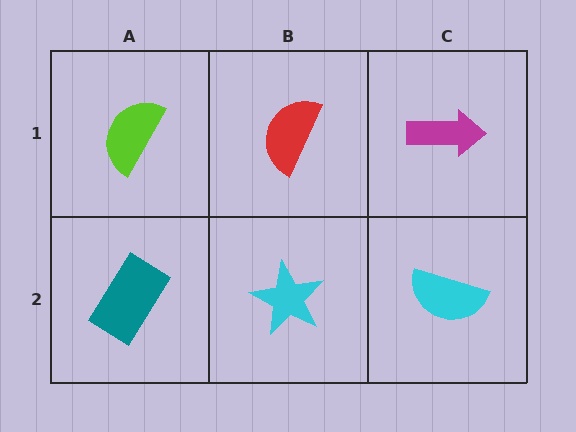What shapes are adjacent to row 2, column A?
A lime semicircle (row 1, column A), a cyan star (row 2, column B).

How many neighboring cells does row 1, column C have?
2.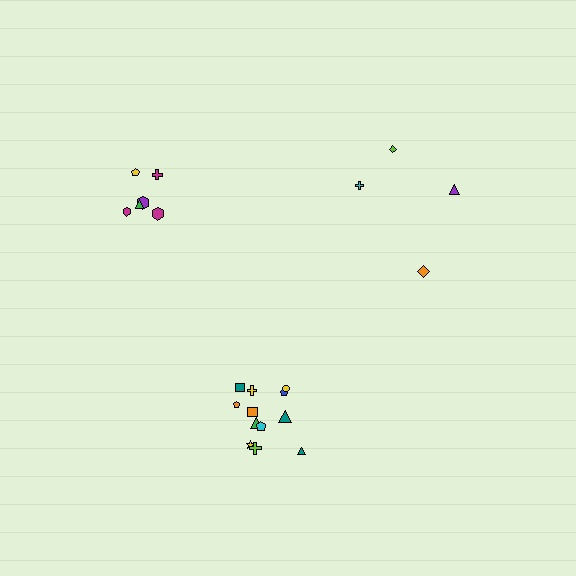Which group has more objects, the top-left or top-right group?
The top-left group.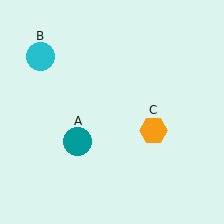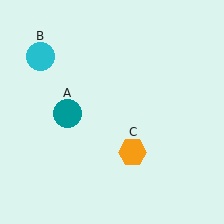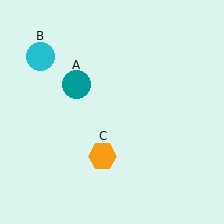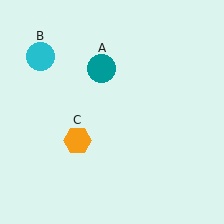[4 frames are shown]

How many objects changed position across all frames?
2 objects changed position: teal circle (object A), orange hexagon (object C).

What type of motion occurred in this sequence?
The teal circle (object A), orange hexagon (object C) rotated clockwise around the center of the scene.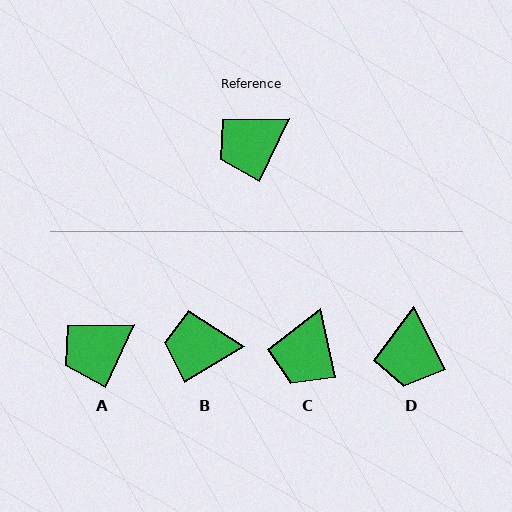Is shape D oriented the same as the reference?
No, it is off by about 52 degrees.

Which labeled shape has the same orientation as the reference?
A.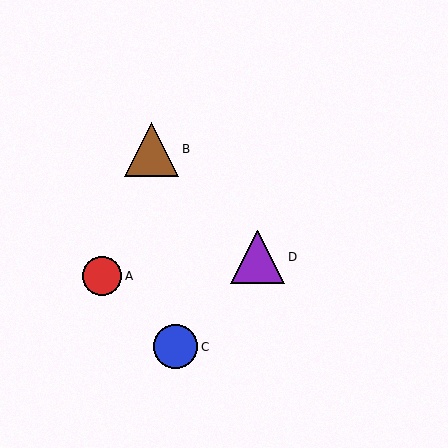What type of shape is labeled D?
Shape D is a purple triangle.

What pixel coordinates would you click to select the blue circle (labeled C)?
Click at (175, 347) to select the blue circle C.